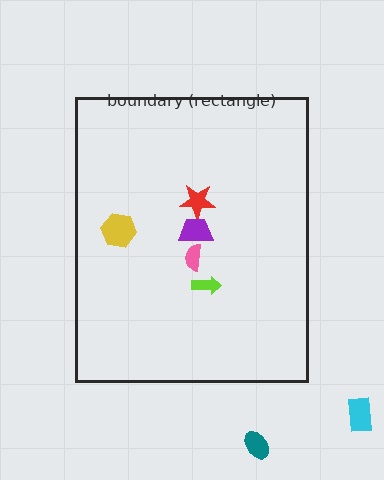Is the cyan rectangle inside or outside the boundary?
Outside.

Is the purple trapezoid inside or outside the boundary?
Inside.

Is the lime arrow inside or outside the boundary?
Inside.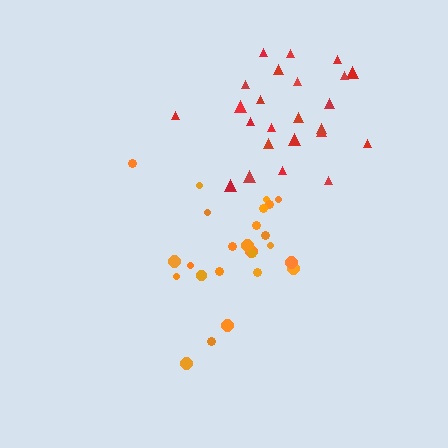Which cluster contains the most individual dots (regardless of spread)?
Orange (25).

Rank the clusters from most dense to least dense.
red, orange.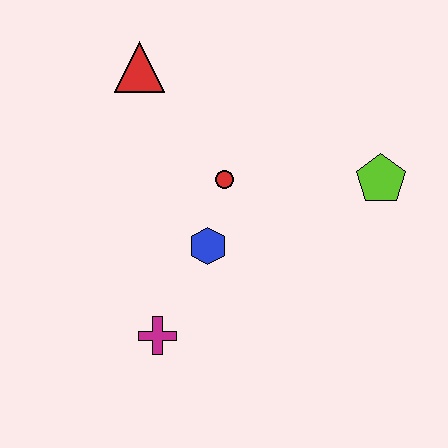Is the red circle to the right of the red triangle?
Yes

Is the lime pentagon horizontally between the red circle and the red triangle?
No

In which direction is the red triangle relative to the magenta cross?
The red triangle is above the magenta cross.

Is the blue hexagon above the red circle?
No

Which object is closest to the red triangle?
The red circle is closest to the red triangle.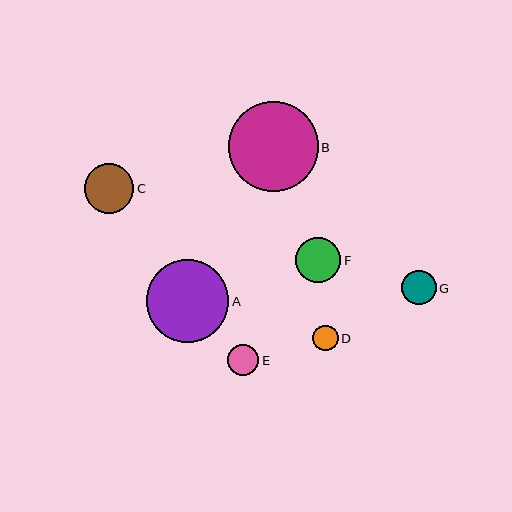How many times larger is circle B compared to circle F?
Circle B is approximately 2.0 times the size of circle F.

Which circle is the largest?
Circle B is the largest with a size of approximately 90 pixels.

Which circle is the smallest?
Circle D is the smallest with a size of approximately 25 pixels.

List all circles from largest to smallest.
From largest to smallest: B, A, C, F, G, E, D.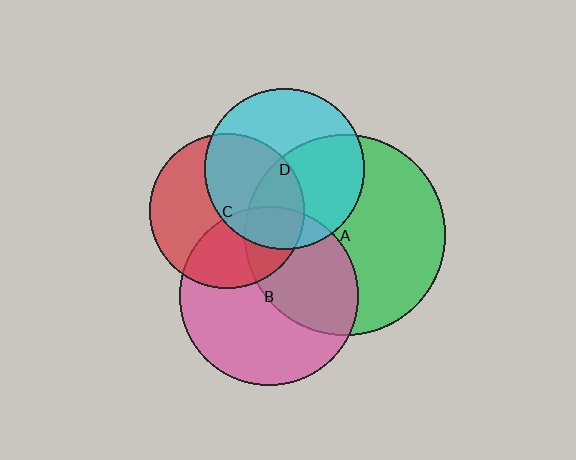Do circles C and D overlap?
Yes.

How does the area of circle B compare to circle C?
Approximately 1.3 times.